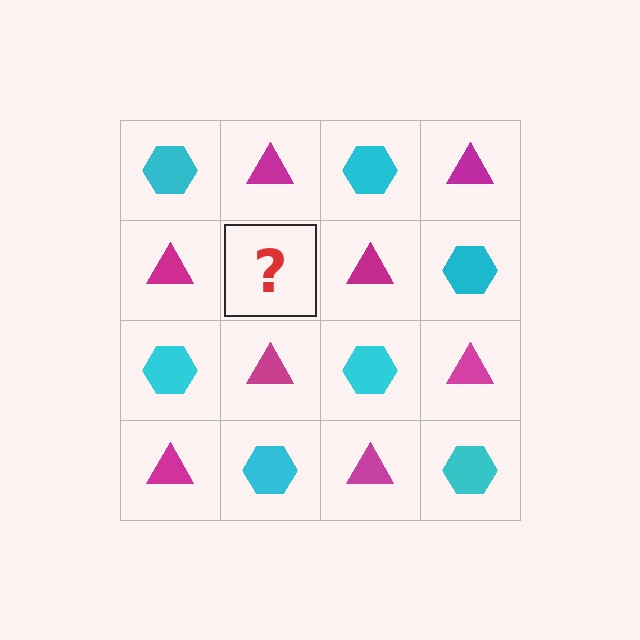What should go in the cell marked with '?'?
The missing cell should contain a cyan hexagon.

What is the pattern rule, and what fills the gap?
The rule is that it alternates cyan hexagon and magenta triangle in a checkerboard pattern. The gap should be filled with a cyan hexagon.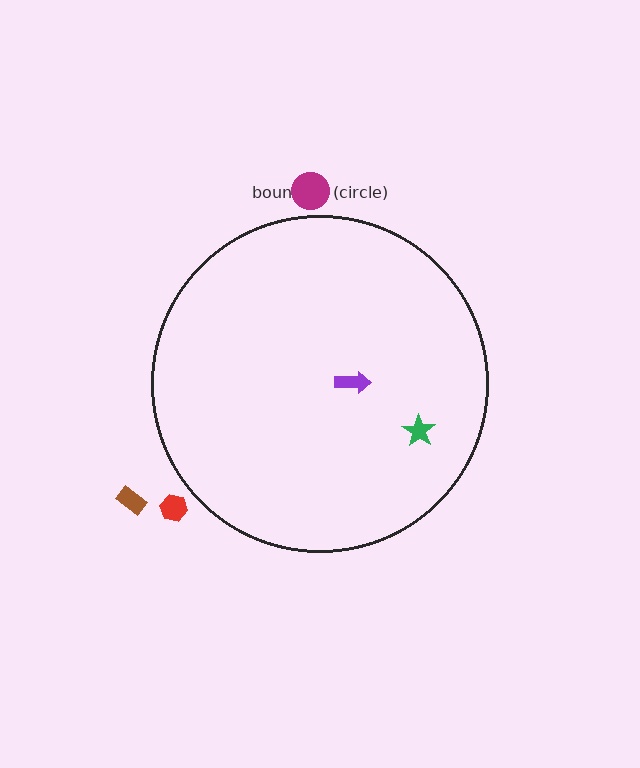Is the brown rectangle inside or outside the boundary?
Outside.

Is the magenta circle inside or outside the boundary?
Outside.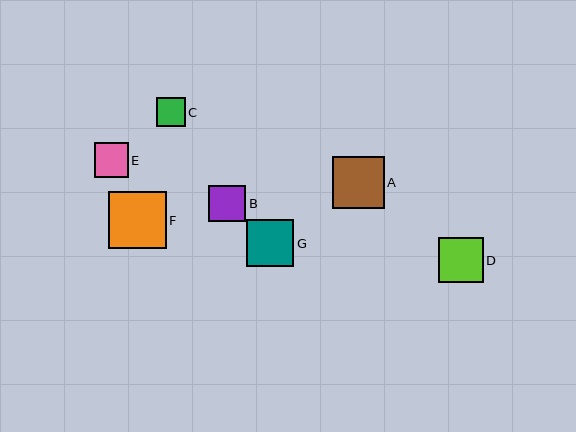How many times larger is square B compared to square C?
Square B is approximately 1.3 times the size of square C.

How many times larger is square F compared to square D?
Square F is approximately 1.3 times the size of square D.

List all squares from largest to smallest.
From largest to smallest: F, A, G, D, B, E, C.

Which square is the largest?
Square F is the largest with a size of approximately 57 pixels.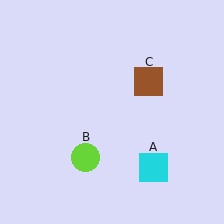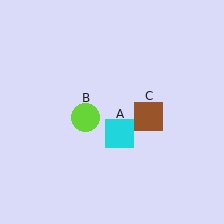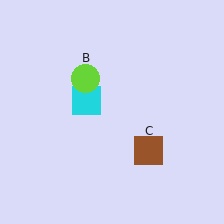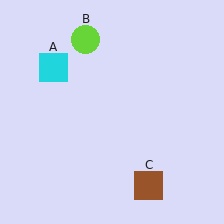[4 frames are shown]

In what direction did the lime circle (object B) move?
The lime circle (object B) moved up.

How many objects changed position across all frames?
3 objects changed position: cyan square (object A), lime circle (object B), brown square (object C).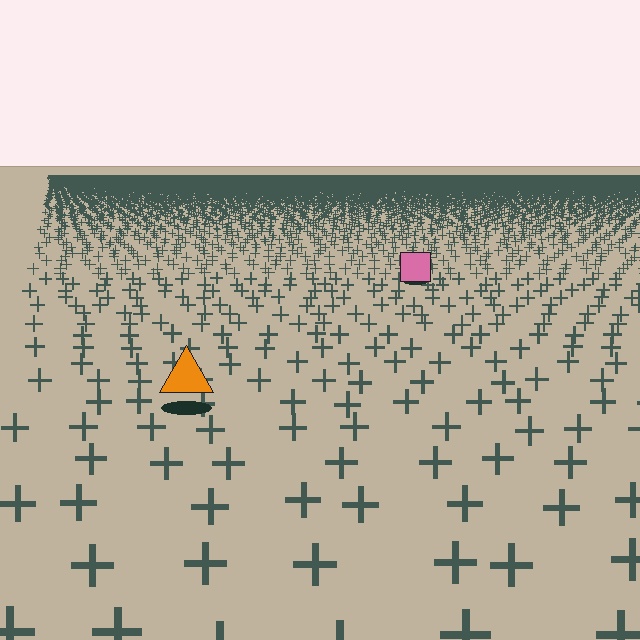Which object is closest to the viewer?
The orange triangle is closest. The texture marks near it are larger and more spread out.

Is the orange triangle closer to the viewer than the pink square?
Yes. The orange triangle is closer — you can tell from the texture gradient: the ground texture is coarser near it.